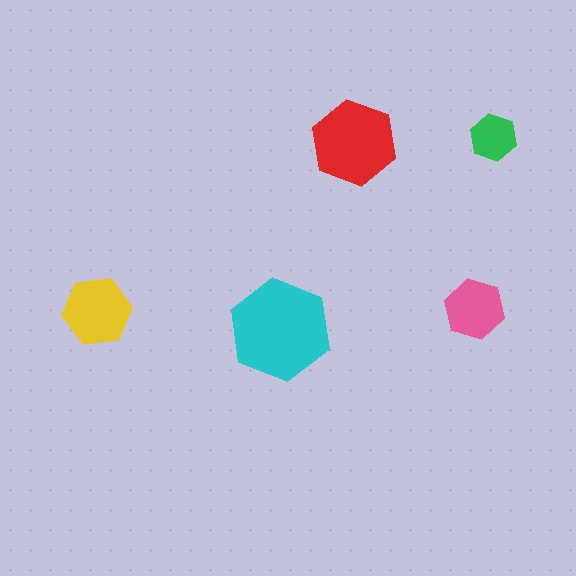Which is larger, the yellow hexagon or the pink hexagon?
The yellow one.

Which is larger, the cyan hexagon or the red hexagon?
The cyan one.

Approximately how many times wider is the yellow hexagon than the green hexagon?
About 1.5 times wider.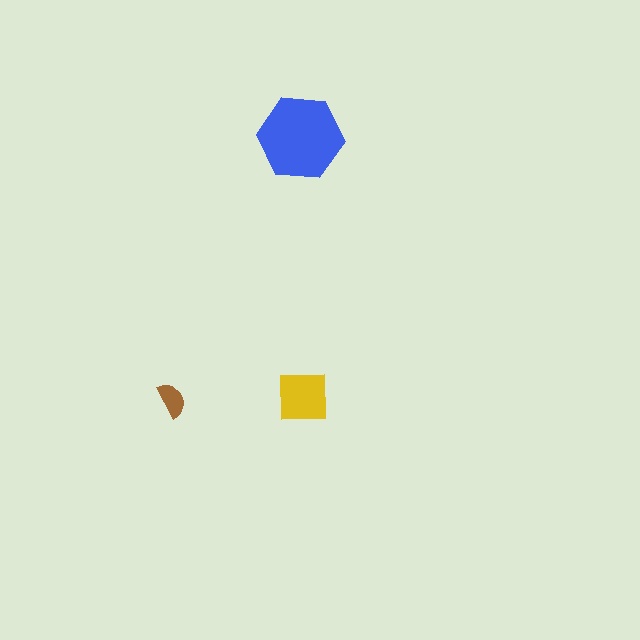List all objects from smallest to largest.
The brown semicircle, the yellow square, the blue hexagon.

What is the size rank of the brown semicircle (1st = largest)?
3rd.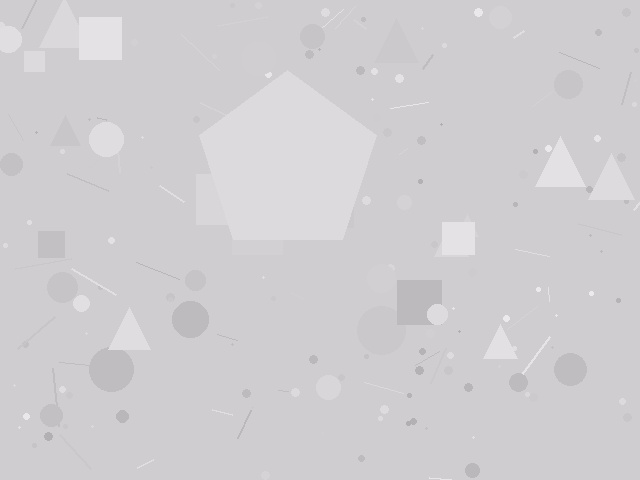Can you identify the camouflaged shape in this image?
The camouflaged shape is a pentagon.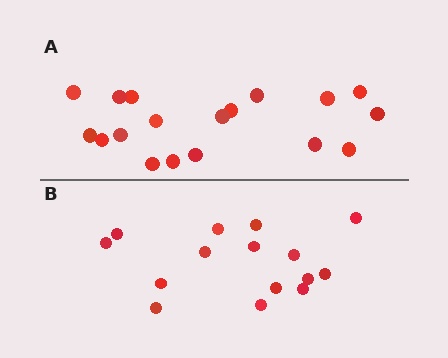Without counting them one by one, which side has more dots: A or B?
Region A (the top region) has more dots.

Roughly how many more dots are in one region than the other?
Region A has just a few more — roughly 2 or 3 more dots than region B.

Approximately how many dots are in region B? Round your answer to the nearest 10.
About 20 dots. (The exact count is 15, which rounds to 20.)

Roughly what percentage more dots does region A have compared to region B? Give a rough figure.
About 20% more.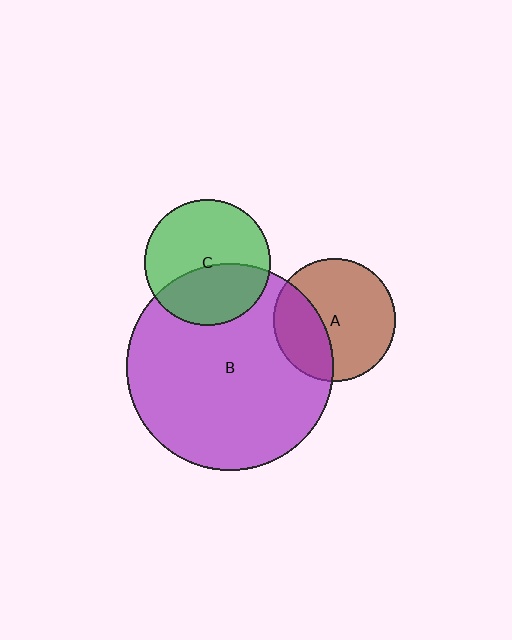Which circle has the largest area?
Circle B (purple).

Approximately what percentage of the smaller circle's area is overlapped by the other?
Approximately 40%.